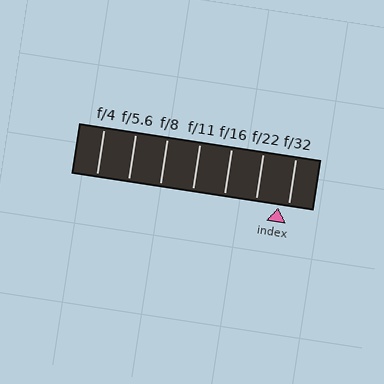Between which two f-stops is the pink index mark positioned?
The index mark is between f/22 and f/32.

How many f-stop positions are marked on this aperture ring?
There are 7 f-stop positions marked.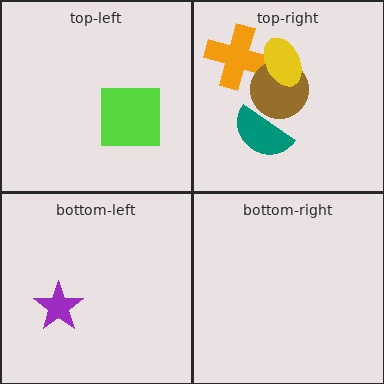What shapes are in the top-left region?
The lime square.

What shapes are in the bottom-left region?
The purple star.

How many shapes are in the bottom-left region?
1.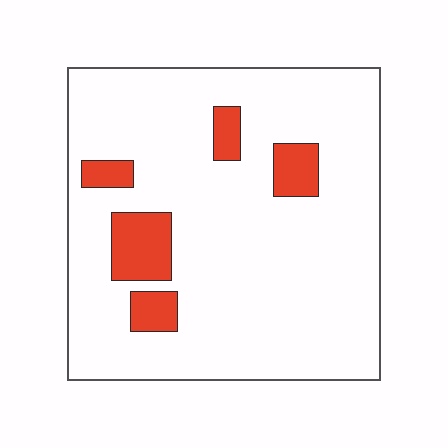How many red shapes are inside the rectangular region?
5.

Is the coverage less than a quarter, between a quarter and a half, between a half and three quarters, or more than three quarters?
Less than a quarter.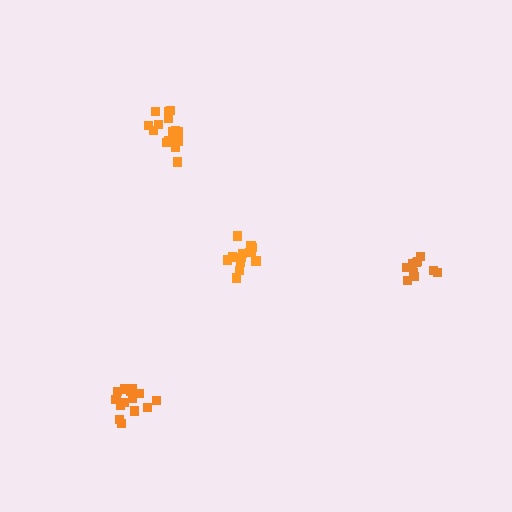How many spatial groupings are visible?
There are 4 spatial groupings.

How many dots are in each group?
Group 1: 10 dots, Group 2: 14 dots, Group 3: 14 dots, Group 4: 15 dots (53 total).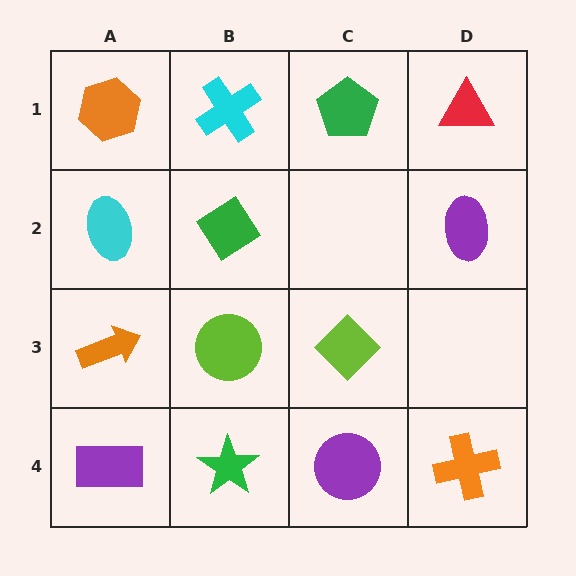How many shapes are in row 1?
4 shapes.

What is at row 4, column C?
A purple circle.